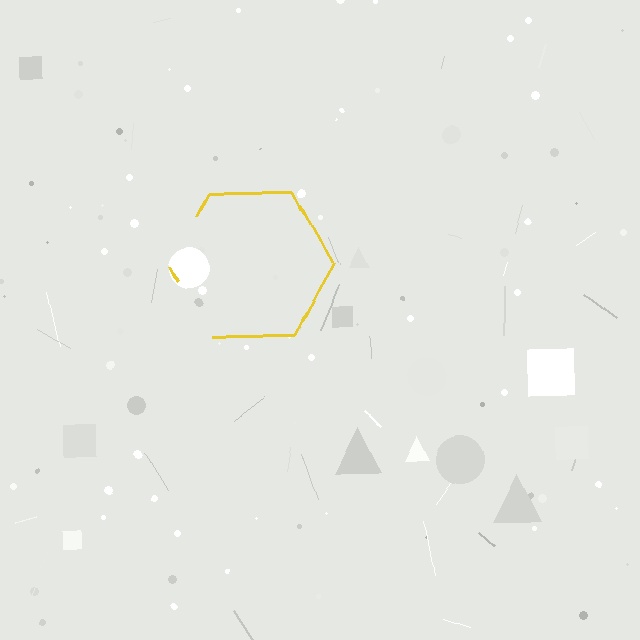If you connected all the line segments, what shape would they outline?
They would outline a hexagon.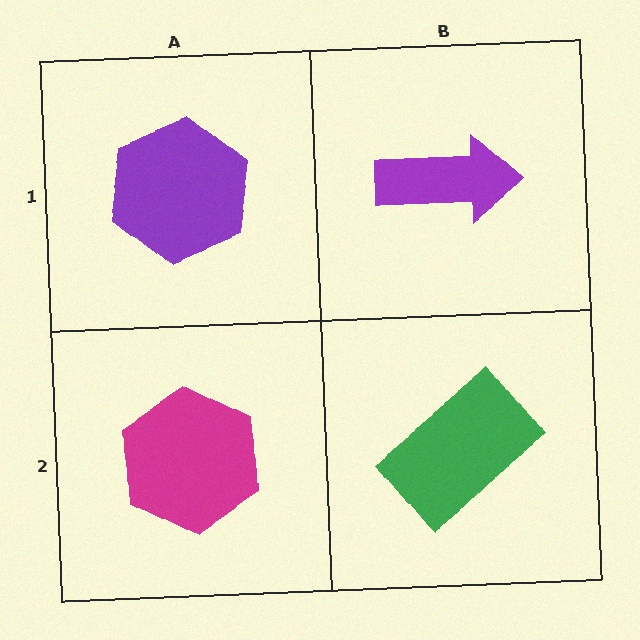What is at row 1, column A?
A purple hexagon.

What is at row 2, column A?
A magenta hexagon.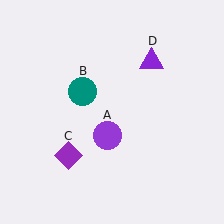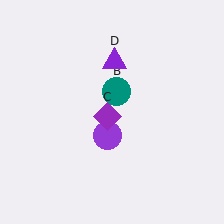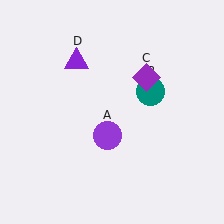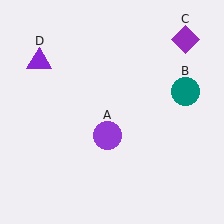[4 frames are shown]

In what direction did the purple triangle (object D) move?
The purple triangle (object D) moved left.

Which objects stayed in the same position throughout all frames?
Purple circle (object A) remained stationary.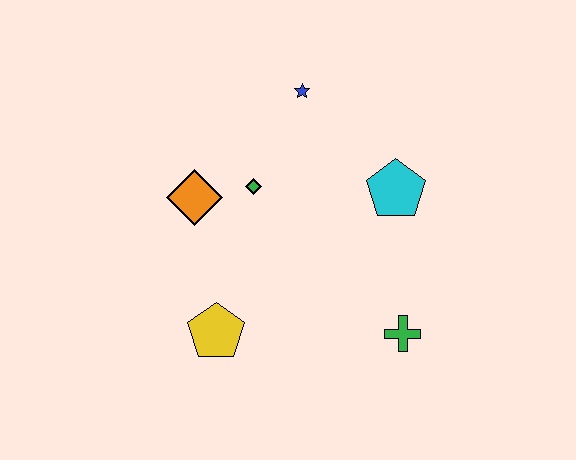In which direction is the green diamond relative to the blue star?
The green diamond is below the blue star.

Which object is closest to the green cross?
The cyan pentagon is closest to the green cross.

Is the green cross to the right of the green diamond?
Yes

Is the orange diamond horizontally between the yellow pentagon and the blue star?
No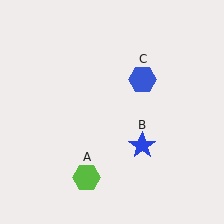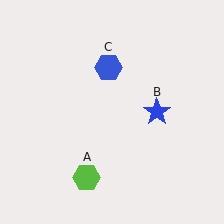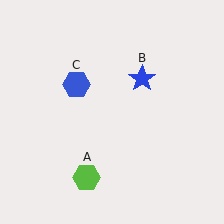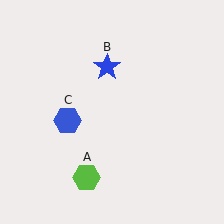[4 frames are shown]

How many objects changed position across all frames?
2 objects changed position: blue star (object B), blue hexagon (object C).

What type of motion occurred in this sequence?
The blue star (object B), blue hexagon (object C) rotated counterclockwise around the center of the scene.